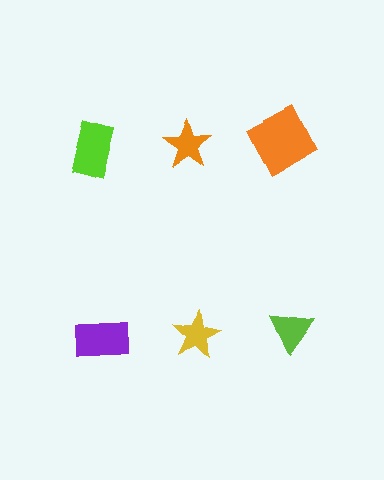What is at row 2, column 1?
A purple rectangle.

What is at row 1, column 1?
A lime rectangle.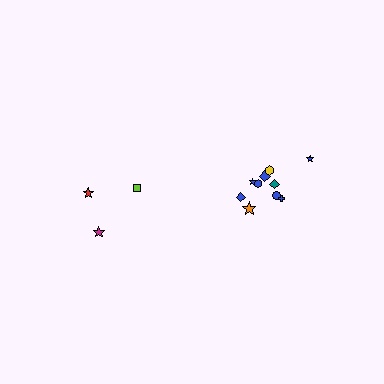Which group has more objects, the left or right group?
The right group.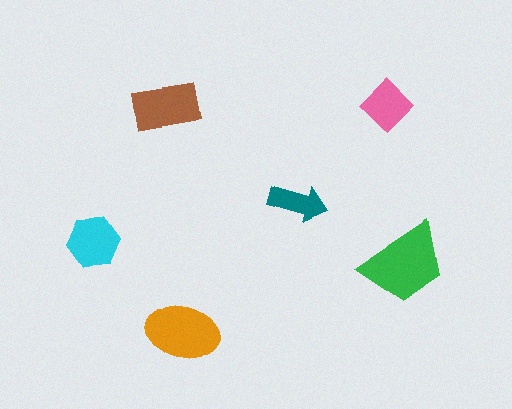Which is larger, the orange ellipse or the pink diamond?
The orange ellipse.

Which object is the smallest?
The teal arrow.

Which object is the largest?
The green trapezoid.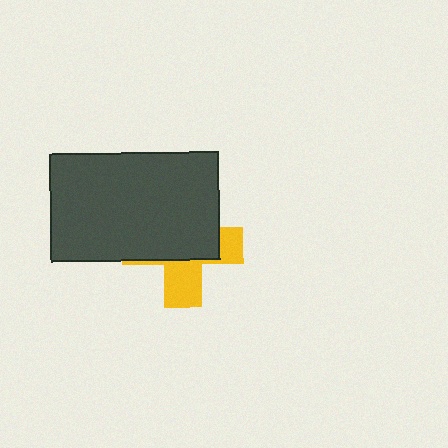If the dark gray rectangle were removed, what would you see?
You would see the complete yellow cross.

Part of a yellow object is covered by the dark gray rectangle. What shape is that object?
It is a cross.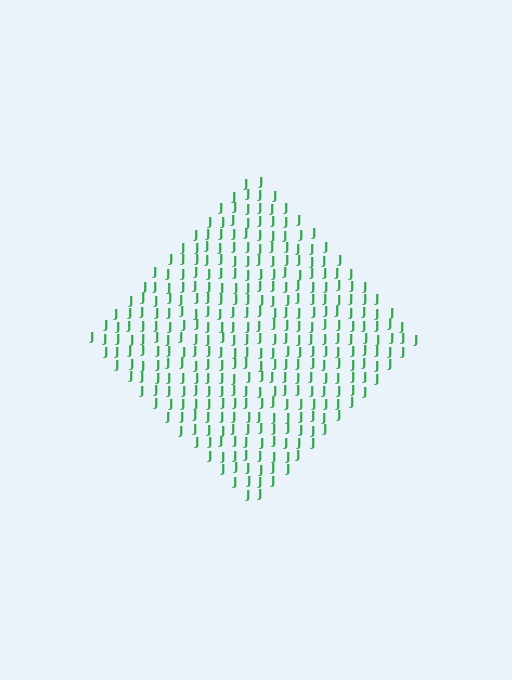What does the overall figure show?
The overall figure shows a diamond.